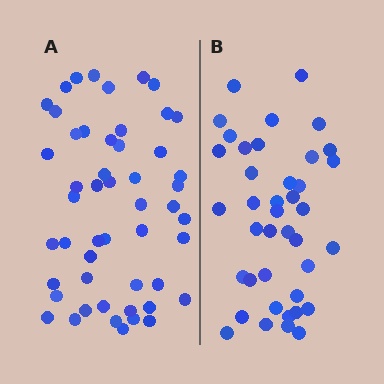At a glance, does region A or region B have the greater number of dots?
Region A (the left region) has more dots.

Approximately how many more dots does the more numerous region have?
Region A has roughly 12 or so more dots than region B.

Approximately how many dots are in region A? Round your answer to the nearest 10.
About 50 dots. (The exact count is 51, which rounds to 50.)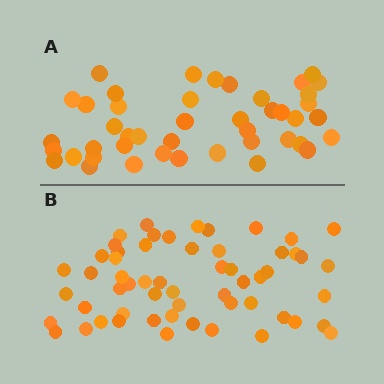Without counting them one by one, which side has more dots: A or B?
Region B (the bottom region) has more dots.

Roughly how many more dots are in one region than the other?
Region B has approximately 15 more dots than region A.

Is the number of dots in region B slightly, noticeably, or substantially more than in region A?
Region B has noticeably more, but not dramatically so. The ratio is roughly 1.3 to 1.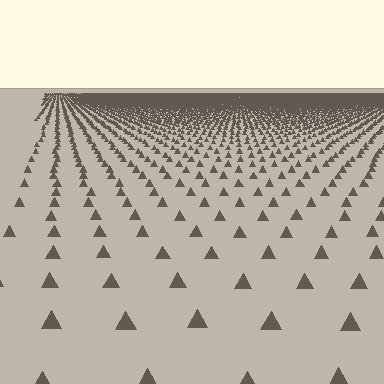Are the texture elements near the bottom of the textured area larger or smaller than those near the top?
Larger. Near the bottom, elements are closer to the viewer and appear at a bigger on-screen size.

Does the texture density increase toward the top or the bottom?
Density increases toward the top.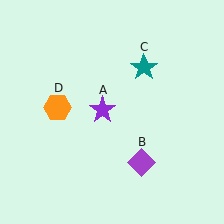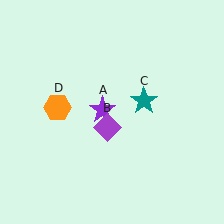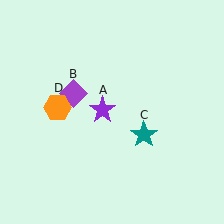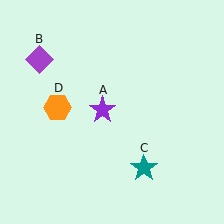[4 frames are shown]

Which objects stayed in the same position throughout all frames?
Purple star (object A) and orange hexagon (object D) remained stationary.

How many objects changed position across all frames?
2 objects changed position: purple diamond (object B), teal star (object C).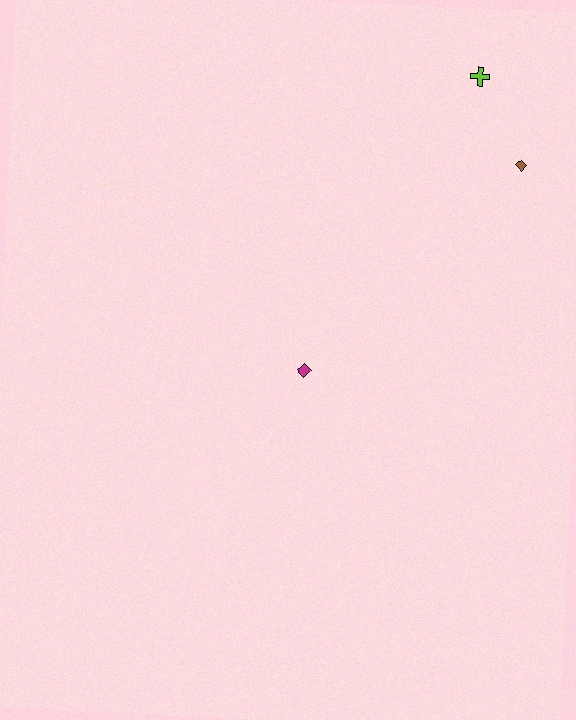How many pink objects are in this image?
There are no pink objects.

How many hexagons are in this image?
There are no hexagons.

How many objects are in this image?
There are 3 objects.